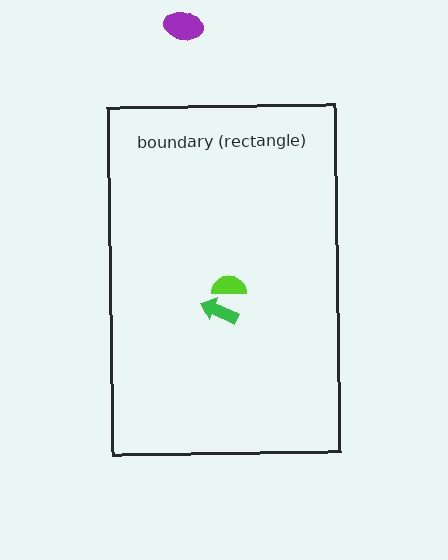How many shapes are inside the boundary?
2 inside, 1 outside.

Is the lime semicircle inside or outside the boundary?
Inside.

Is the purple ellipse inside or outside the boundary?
Outside.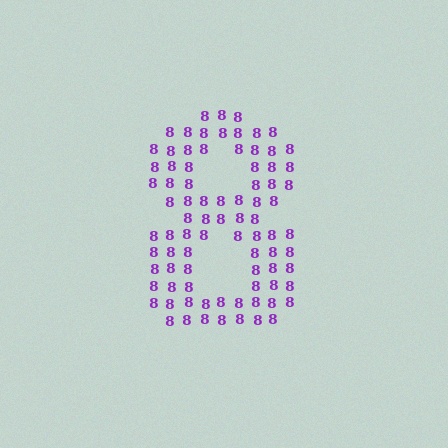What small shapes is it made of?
It is made of small digit 8's.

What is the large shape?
The large shape is the digit 8.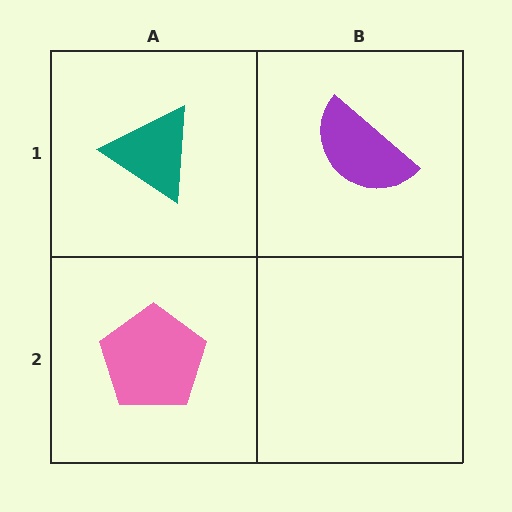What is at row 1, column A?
A teal triangle.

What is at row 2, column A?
A pink pentagon.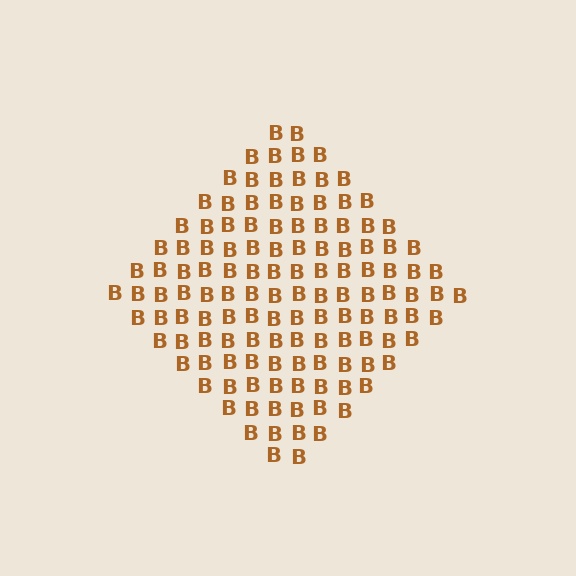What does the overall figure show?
The overall figure shows a diamond.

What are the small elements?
The small elements are letter B's.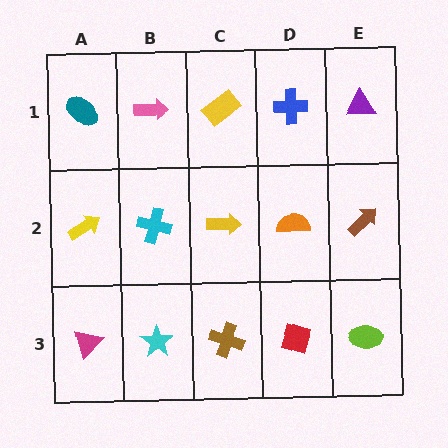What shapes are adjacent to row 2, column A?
A teal ellipse (row 1, column A), a magenta triangle (row 3, column A), a cyan cross (row 2, column B).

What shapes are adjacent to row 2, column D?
A blue cross (row 1, column D), a red diamond (row 3, column D), a yellow arrow (row 2, column C), a brown arrow (row 2, column E).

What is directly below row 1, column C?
A yellow arrow.